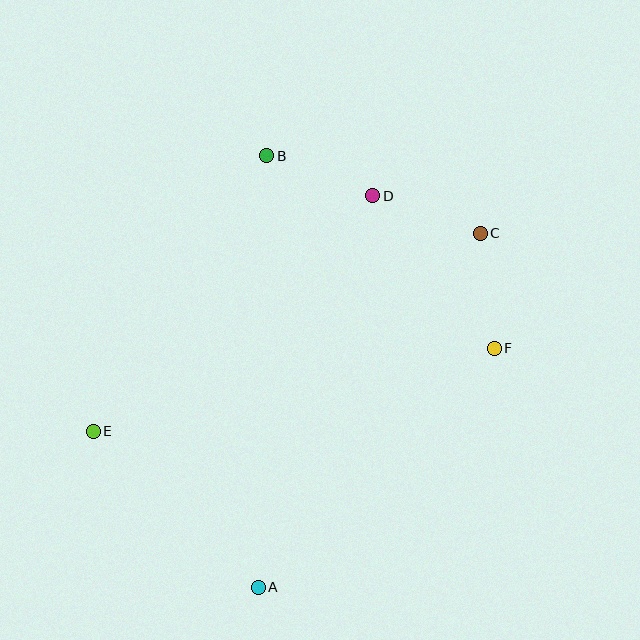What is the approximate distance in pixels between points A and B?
The distance between A and B is approximately 432 pixels.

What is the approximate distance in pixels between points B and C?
The distance between B and C is approximately 227 pixels.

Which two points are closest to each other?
Points B and D are closest to each other.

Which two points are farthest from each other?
Points C and E are farthest from each other.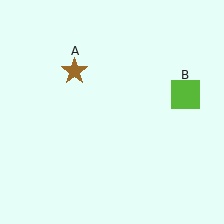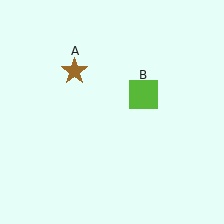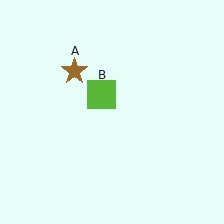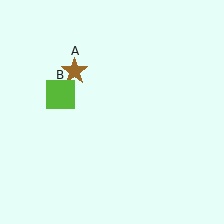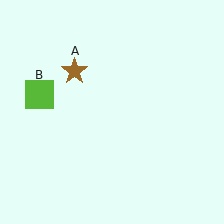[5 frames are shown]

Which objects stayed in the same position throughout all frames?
Brown star (object A) remained stationary.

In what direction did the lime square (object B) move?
The lime square (object B) moved left.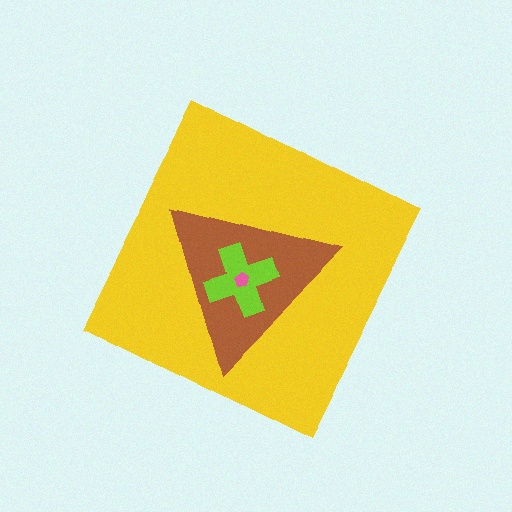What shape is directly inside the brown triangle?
The lime cross.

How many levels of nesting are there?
4.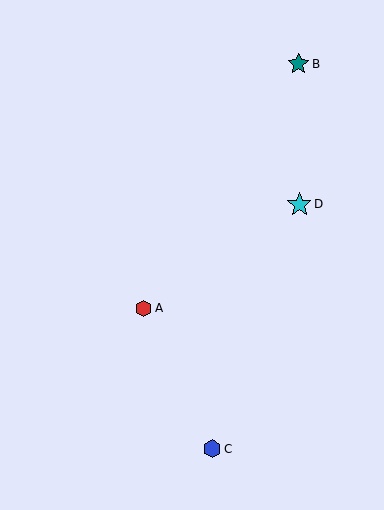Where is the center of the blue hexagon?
The center of the blue hexagon is at (212, 449).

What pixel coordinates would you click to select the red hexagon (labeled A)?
Click at (143, 308) to select the red hexagon A.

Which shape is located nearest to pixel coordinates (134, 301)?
The red hexagon (labeled A) at (143, 308) is nearest to that location.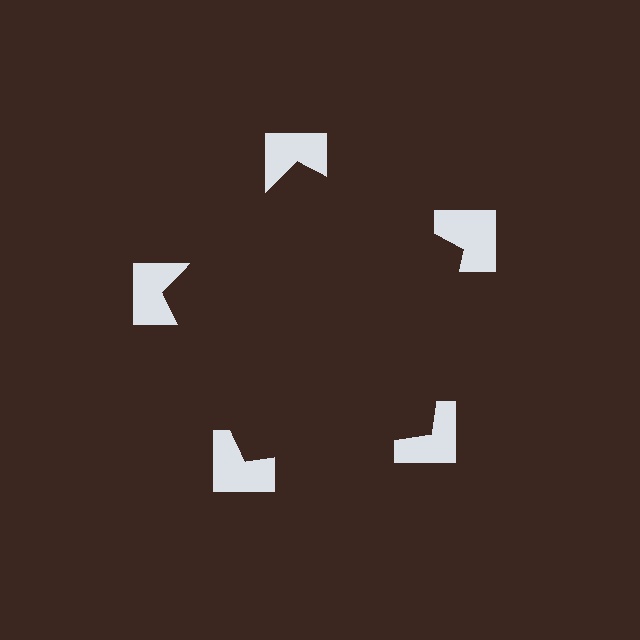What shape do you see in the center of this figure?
An illusory pentagon — its edges are inferred from the aligned wedge cuts in the notched squares, not physically drawn.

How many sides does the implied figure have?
5 sides.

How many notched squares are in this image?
There are 5 — one at each vertex of the illusory pentagon.